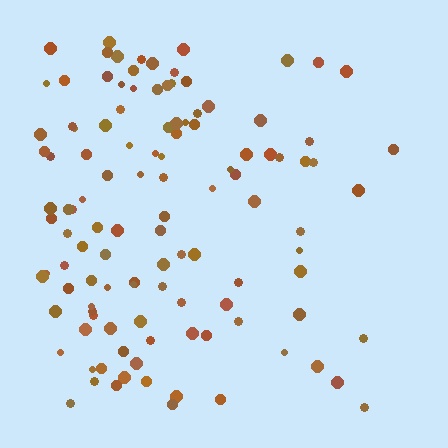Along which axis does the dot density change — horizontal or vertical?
Horizontal.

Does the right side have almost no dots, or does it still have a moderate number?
Still a moderate number, just noticeably fewer than the left.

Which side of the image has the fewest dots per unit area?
The right.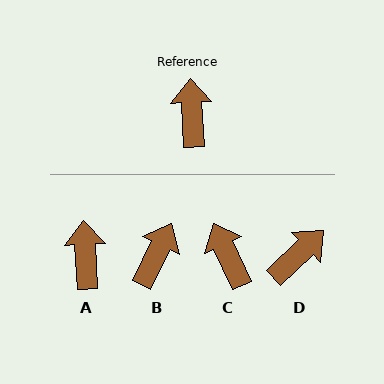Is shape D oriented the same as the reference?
No, it is off by about 49 degrees.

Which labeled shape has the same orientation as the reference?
A.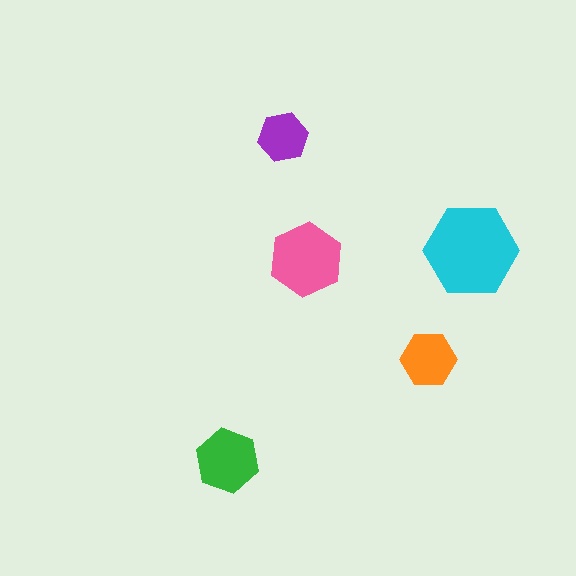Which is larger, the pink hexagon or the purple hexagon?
The pink one.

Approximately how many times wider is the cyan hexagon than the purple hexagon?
About 2 times wider.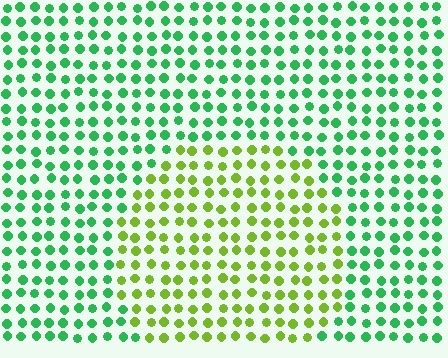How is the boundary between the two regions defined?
The boundary is defined purely by a slight shift in hue (about 49 degrees). Spacing, size, and orientation are identical on both sides.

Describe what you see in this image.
The image is filled with small green elements in a uniform arrangement. A circle-shaped region is visible where the elements are tinted to a slightly different hue, forming a subtle color boundary.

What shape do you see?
I see a circle.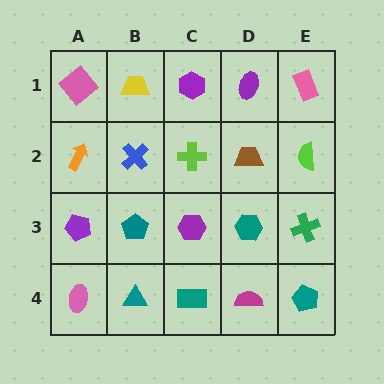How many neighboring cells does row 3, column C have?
4.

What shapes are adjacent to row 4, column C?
A purple hexagon (row 3, column C), a teal triangle (row 4, column B), a magenta semicircle (row 4, column D).